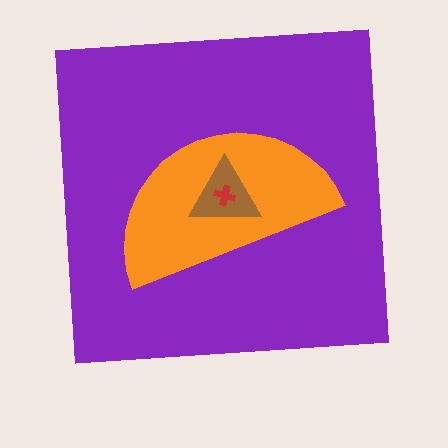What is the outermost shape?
The purple square.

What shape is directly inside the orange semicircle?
The brown triangle.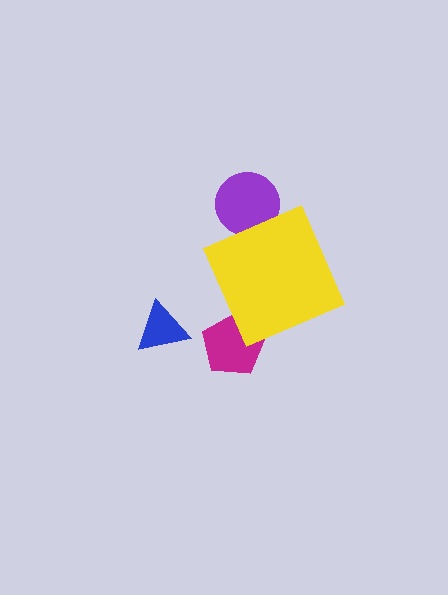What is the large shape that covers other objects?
A yellow diamond.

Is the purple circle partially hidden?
Yes, the purple circle is partially hidden behind the yellow diamond.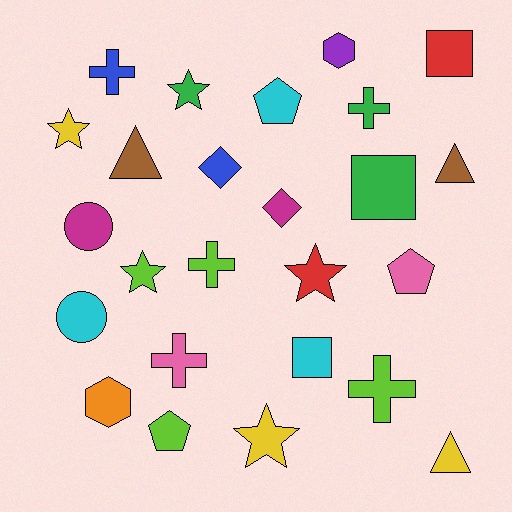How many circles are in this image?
There are 2 circles.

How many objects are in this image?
There are 25 objects.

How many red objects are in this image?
There are 2 red objects.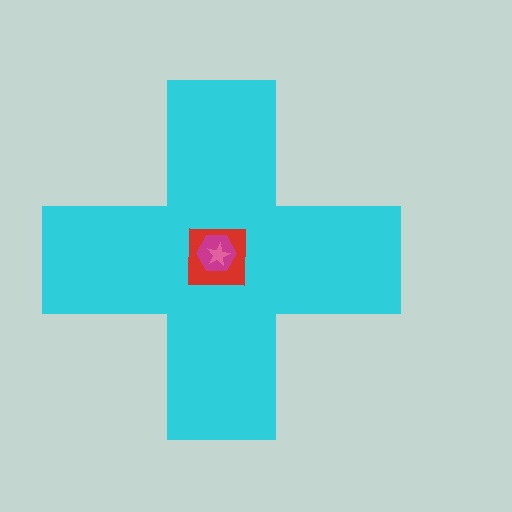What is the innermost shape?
The pink star.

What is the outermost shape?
The cyan cross.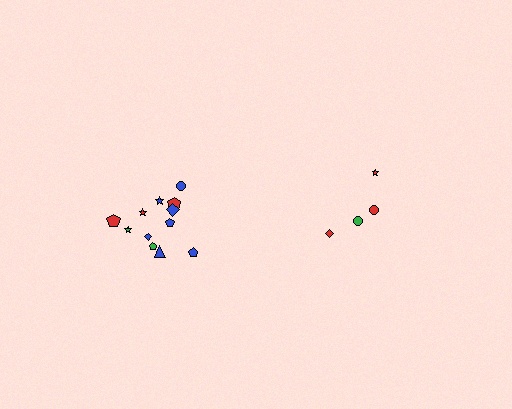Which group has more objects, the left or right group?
The left group.